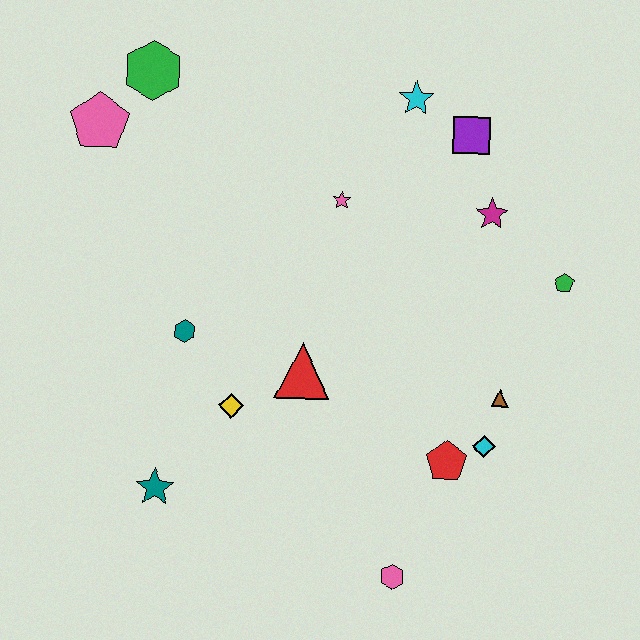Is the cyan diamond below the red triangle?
Yes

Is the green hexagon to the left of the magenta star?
Yes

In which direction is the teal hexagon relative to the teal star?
The teal hexagon is above the teal star.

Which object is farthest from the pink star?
The pink hexagon is farthest from the pink star.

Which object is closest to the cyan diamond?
The red pentagon is closest to the cyan diamond.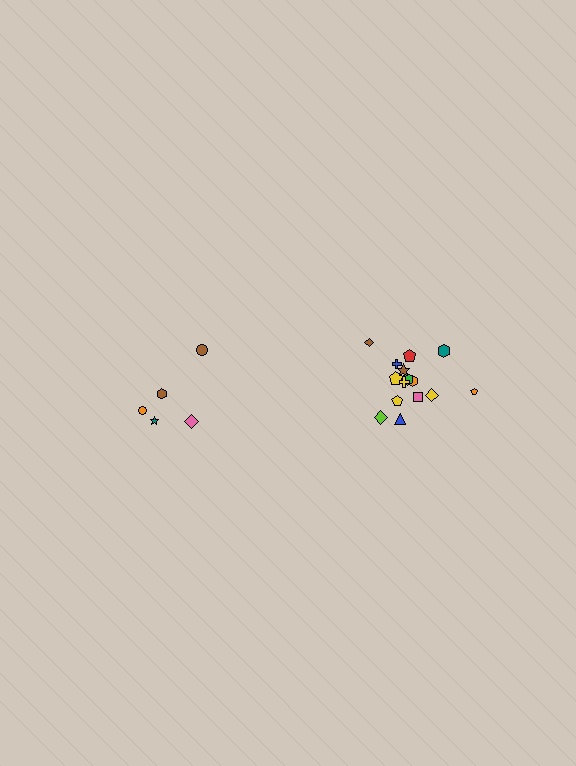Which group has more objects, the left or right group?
The right group.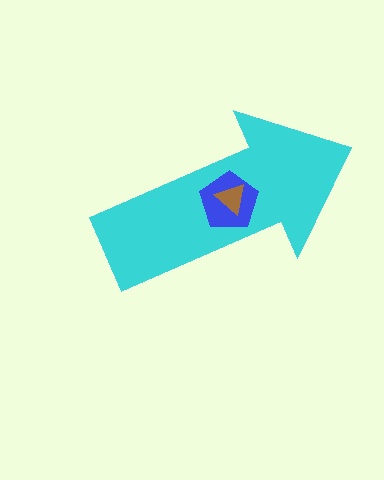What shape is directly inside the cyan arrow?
The blue pentagon.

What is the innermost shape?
The brown triangle.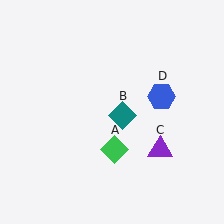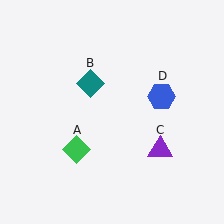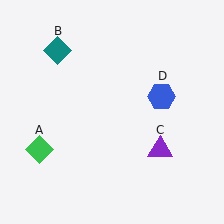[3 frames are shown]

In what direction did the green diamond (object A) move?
The green diamond (object A) moved left.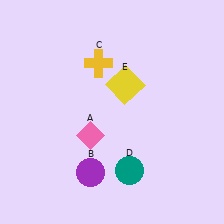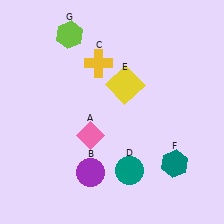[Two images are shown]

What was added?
A teal hexagon (F), a lime hexagon (G) were added in Image 2.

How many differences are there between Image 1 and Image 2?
There are 2 differences between the two images.